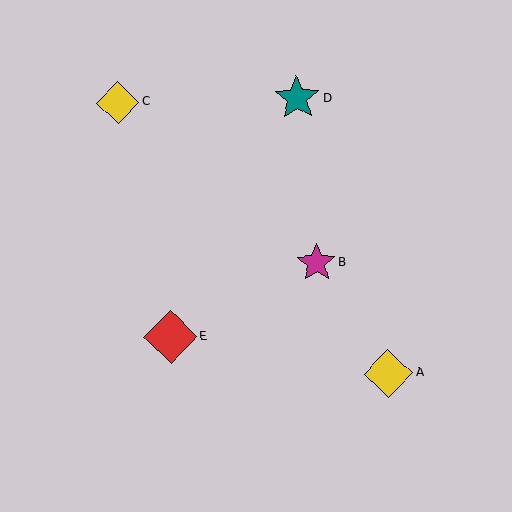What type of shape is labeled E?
Shape E is a red diamond.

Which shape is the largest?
The red diamond (labeled E) is the largest.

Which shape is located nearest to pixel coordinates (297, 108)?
The teal star (labeled D) at (297, 98) is nearest to that location.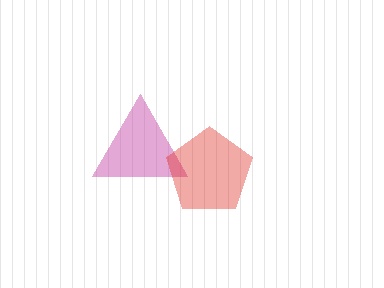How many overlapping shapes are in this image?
There are 2 overlapping shapes in the image.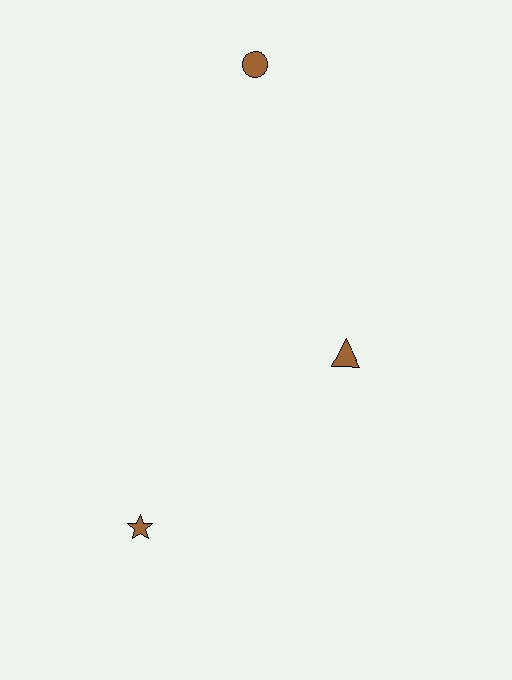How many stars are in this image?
There is 1 star.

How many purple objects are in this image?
There are no purple objects.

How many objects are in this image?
There are 3 objects.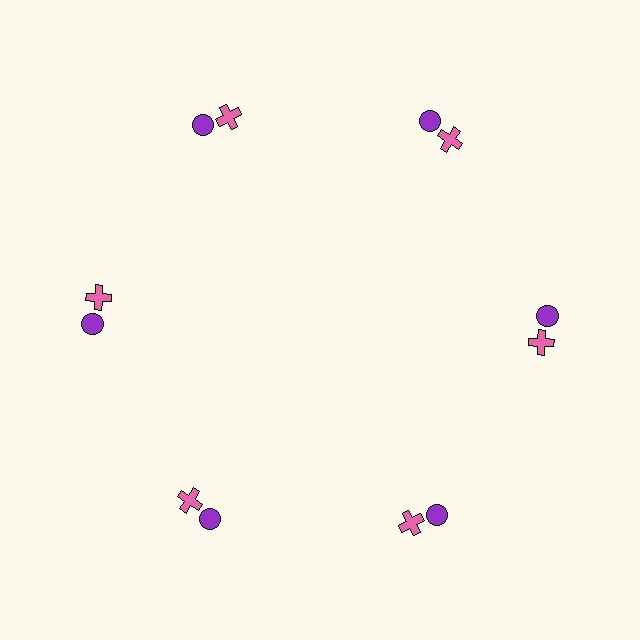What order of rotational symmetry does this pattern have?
This pattern has 6-fold rotational symmetry.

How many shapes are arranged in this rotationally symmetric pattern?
There are 12 shapes, arranged in 6 groups of 2.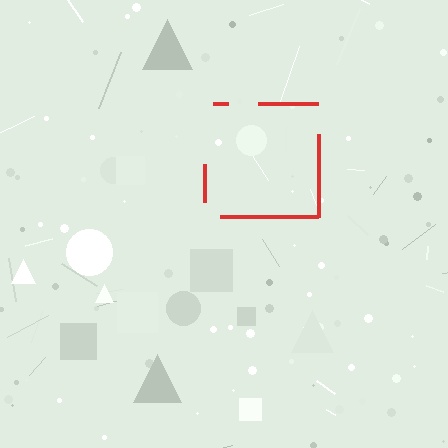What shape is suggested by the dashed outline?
The dashed outline suggests a square.